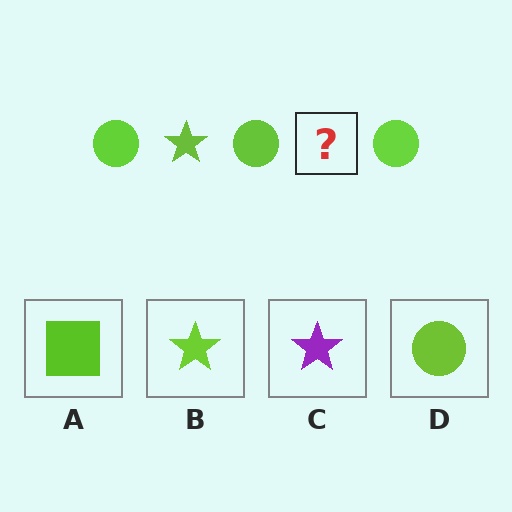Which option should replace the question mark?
Option B.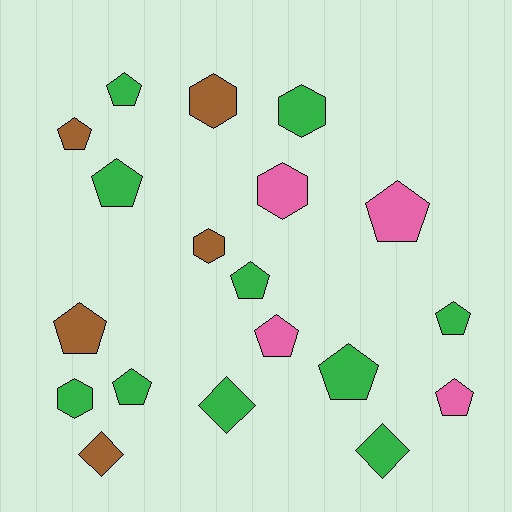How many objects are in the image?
There are 19 objects.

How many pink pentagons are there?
There are 3 pink pentagons.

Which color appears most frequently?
Green, with 10 objects.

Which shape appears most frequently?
Pentagon, with 11 objects.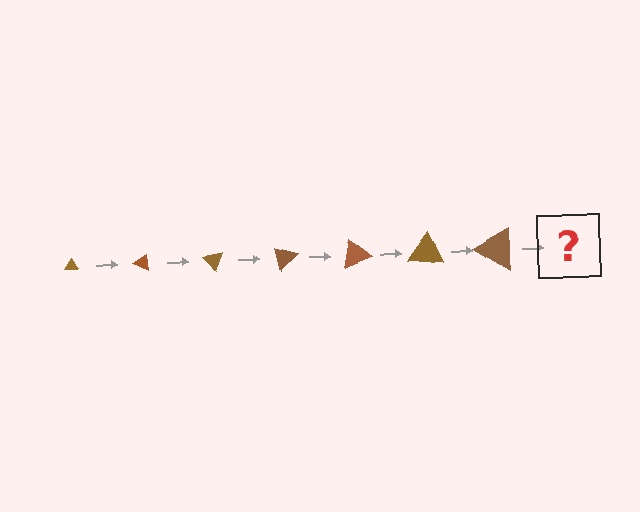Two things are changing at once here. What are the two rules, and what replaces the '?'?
The two rules are that the triangle grows larger each step and it rotates 25 degrees each step. The '?' should be a triangle, larger than the previous one and rotated 175 degrees from the start.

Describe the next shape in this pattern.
It should be a triangle, larger than the previous one and rotated 175 degrees from the start.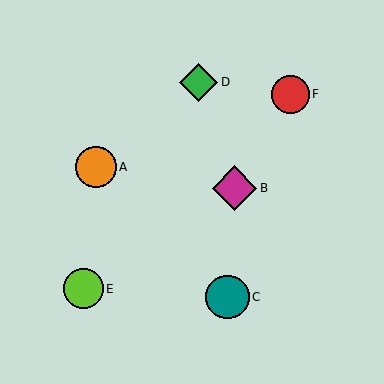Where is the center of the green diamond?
The center of the green diamond is at (199, 82).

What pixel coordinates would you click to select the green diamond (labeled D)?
Click at (199, 82) to select the green diamond D.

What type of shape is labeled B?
Shape B is a magenta diamond.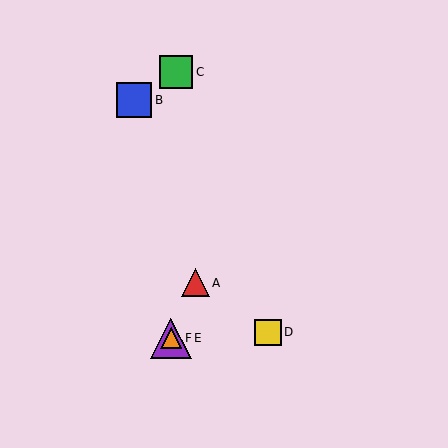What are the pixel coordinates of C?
Object C is at (176, 72).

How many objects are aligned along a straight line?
3 objects (A, E, F) are aligned along a straight line.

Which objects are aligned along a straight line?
Objects A, E, F are aligned along a straight line.